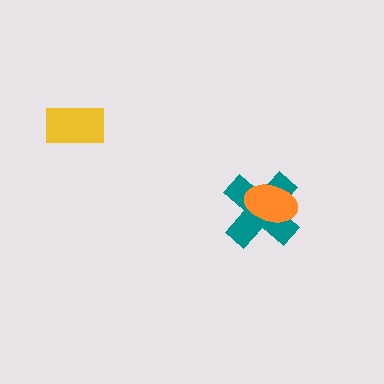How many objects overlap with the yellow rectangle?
0 objects overlap with the yellow rectangle.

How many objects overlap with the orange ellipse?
1 object overlaps with the orange ellipse.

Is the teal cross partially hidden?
Yes, it is partially covered by another shape.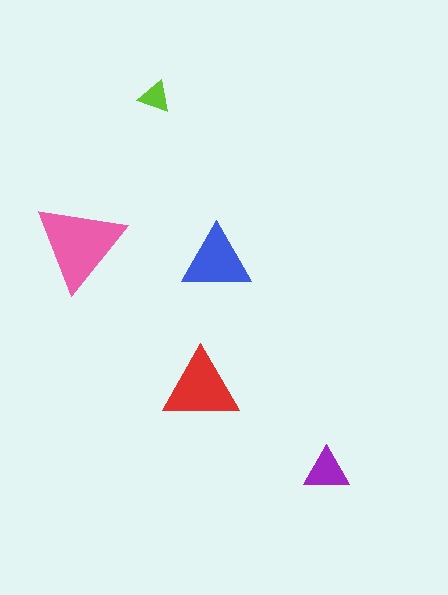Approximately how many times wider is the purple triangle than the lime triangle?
About 1.5 times wider.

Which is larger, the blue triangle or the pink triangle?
The pink one.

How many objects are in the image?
There are 5 objects in the image.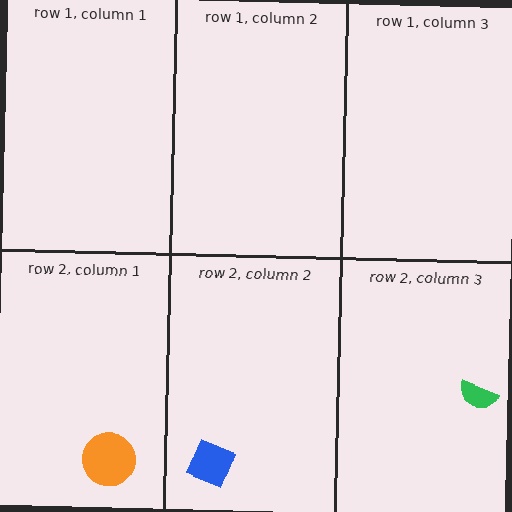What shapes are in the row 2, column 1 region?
The orange circle.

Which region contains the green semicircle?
The row 2, column 3 region.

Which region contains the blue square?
The row 2, column 2 region.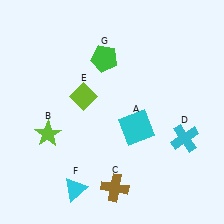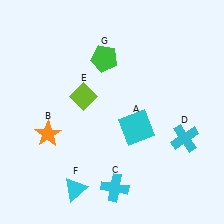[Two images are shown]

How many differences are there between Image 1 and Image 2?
There are 2 differences between the two images.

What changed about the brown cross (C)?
In Image 1, C is brown. In Image 2, it changed to cyan.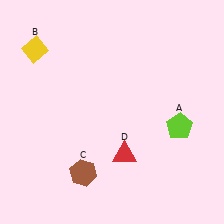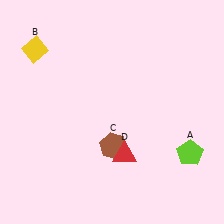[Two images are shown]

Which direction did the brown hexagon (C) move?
The brown hexagon (C) moved right.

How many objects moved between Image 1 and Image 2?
2 objects moved between the two images.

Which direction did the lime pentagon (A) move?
The lime pentagon (A) moved down.